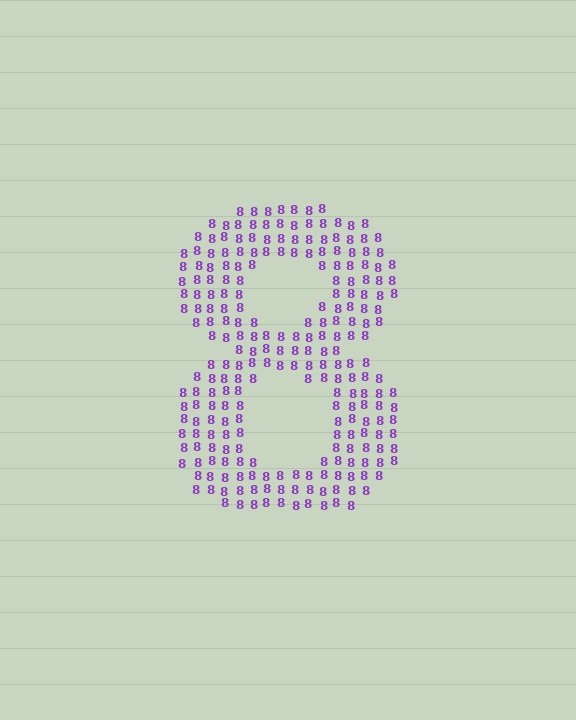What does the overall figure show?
The overall figure shows the digit 8.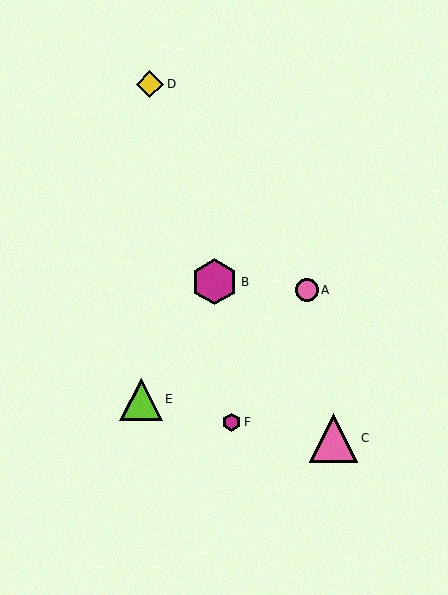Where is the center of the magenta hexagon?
The center of the magenta hexagon is at (215, 282).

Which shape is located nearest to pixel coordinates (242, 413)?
The magenta hexagon (labeled F) at (232, 422) is nearest to that location.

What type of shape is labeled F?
Shape F is a magenta hexagon.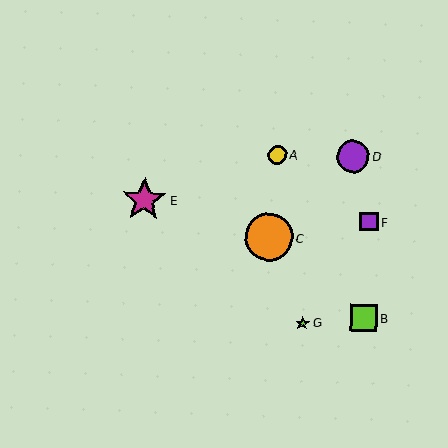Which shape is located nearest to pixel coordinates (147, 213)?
The magenta star (labeled E) at (144, 200) is nearest to that location.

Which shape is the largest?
The orange circle (labeled C) is the largest.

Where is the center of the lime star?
The center of the lime star is at (303, 323).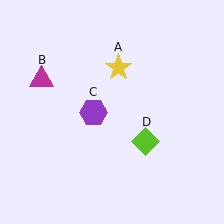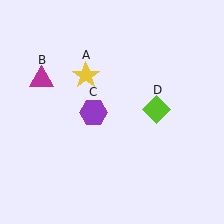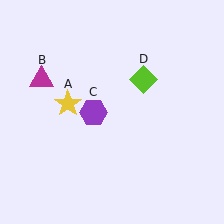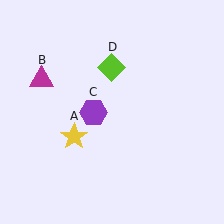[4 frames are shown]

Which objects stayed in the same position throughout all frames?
Magenta triangle (object B) and purple hexagon (object C) remained stationary.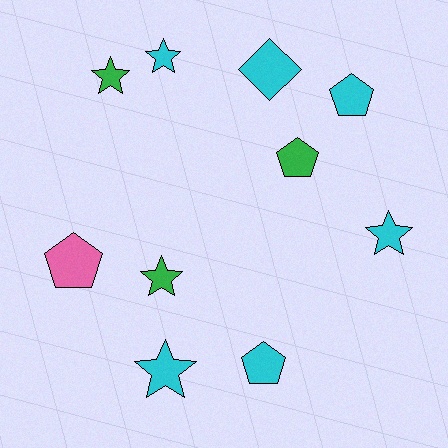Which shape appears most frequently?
Star, with 5 objects.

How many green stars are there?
There are 2 green stars.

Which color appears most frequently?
Cyan, with 6 objects.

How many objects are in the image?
There are 10 objects.